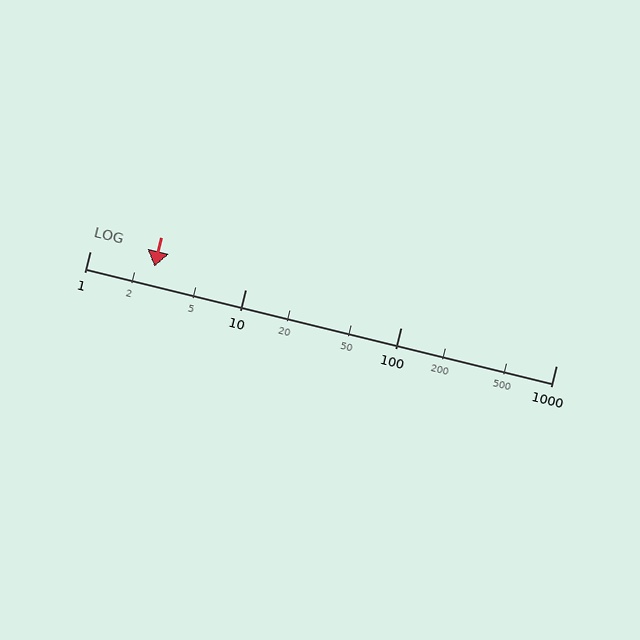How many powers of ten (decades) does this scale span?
The scale spans 3 decades, from 1 to 1000.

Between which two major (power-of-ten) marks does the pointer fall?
The pointer is between 1 and 10.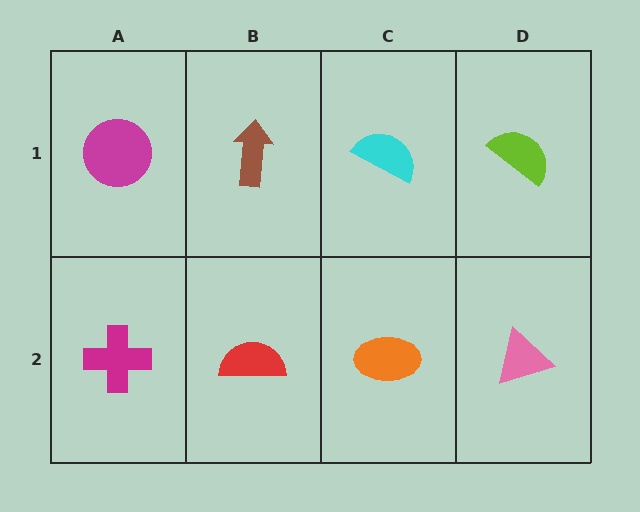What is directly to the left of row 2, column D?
An orange ellipse.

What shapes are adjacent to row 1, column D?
A pink triangle (row 2, column D), a cyan semicircle (row 1, column C).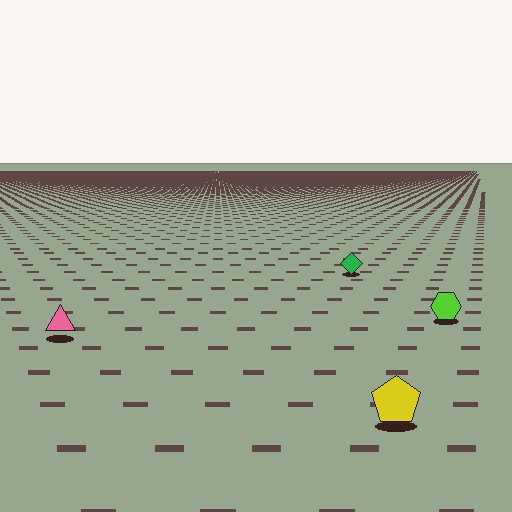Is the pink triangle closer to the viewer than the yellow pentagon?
No. The yellow pentagon is closer — you can tell from the texture gradient: the ground texture is coarser near it.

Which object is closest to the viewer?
The yellow pentagon is closest. The texture marks near it are larger and more spread out.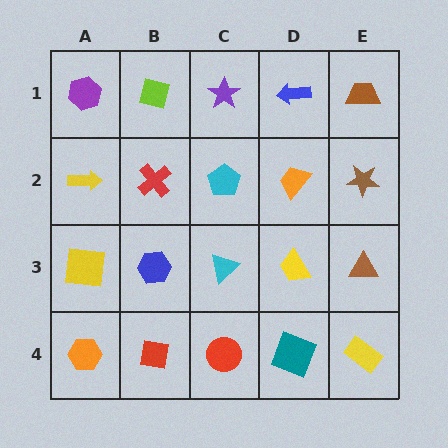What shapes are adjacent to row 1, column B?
A red cross (row 2, column B), a purple hexagon (row 1, column A), a purple star (row 1, column C).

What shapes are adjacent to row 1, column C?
A cyan pentagon (row 2, column C), a lime square (row 1, column B), a blue arrow (row 1, column D).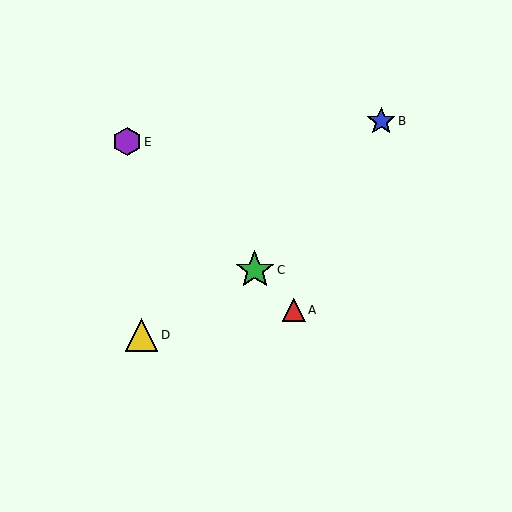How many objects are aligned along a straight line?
3 objects (A, C, E) are aligned along a straight line.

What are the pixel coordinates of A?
Object A is at (294, 310).